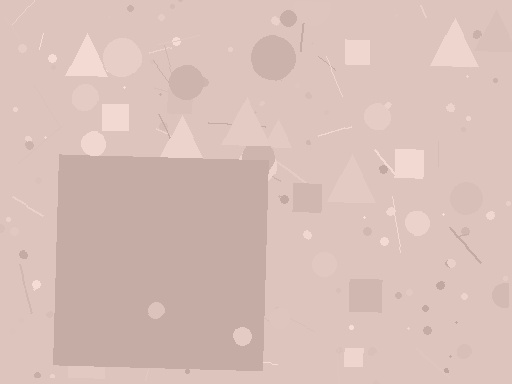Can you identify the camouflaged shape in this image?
The camouflaged shape is a square.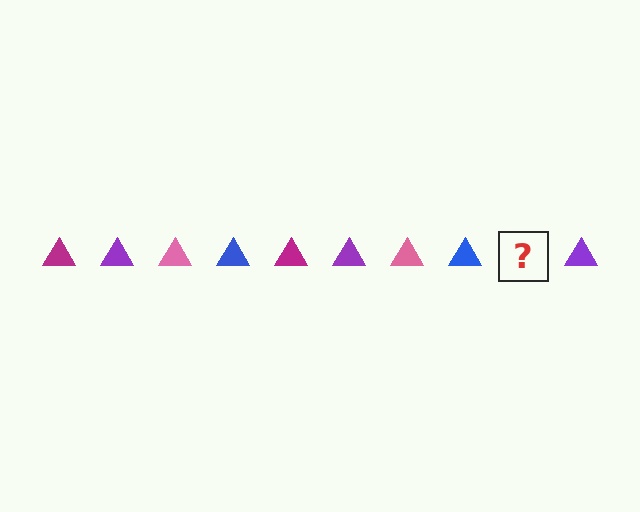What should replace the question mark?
The question mark should be replaced with a magenta triangle.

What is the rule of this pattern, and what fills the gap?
The rule is that the pattern cycles through magenta, purple, pink, blue triangles. The gap should be filled with a magenta triangle.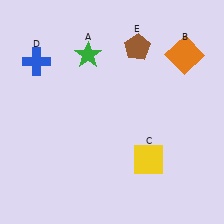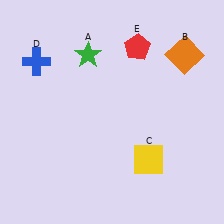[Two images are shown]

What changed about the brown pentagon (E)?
In Image 1, E is brown. In Image 2, it changed to red.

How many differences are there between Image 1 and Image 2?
There is 1 difference between the two images.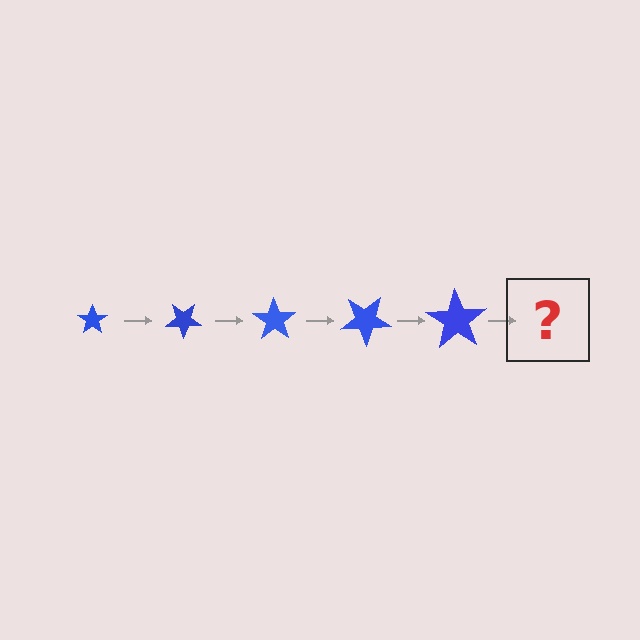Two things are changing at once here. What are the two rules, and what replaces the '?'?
The two rules are that the star grows larger each step and it rotates 35 degrees each step. The '?' should be a star, larger than the previous one and rotated 175 degrees from the start.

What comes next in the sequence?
The next element should be a star, larger than the previous one and rotated 175 degrees from the start.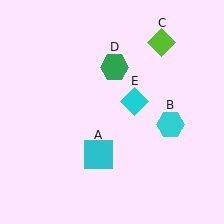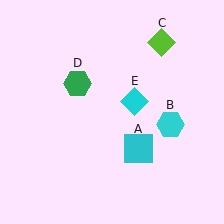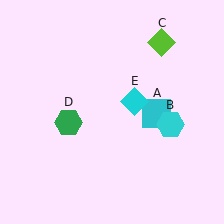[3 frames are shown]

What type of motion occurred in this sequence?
The cyan square (object A), green hexagon (object D) rotated counterclockwise around the center of the scene.